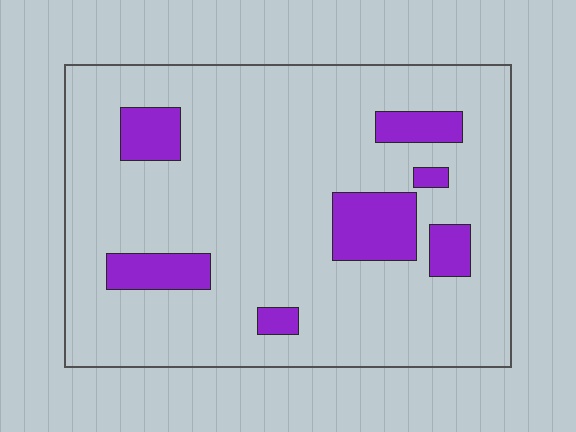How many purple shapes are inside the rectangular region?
7.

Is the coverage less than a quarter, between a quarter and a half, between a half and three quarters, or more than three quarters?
Less than a quarter.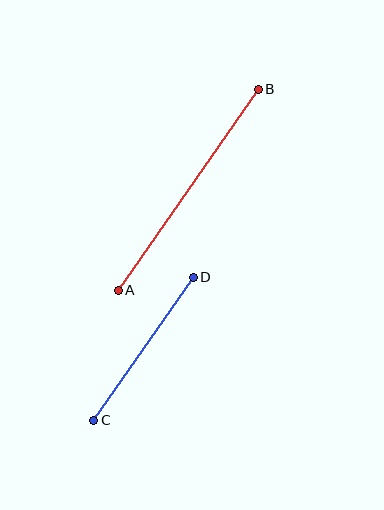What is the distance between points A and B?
The distance is approximately 245 pixels.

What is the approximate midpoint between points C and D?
The midpoint is at approximately (143, 349) pixels.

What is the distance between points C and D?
The distance is approximately 174 pixels.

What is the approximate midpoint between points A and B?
The midpoint is at approximately (188, 190) pixels.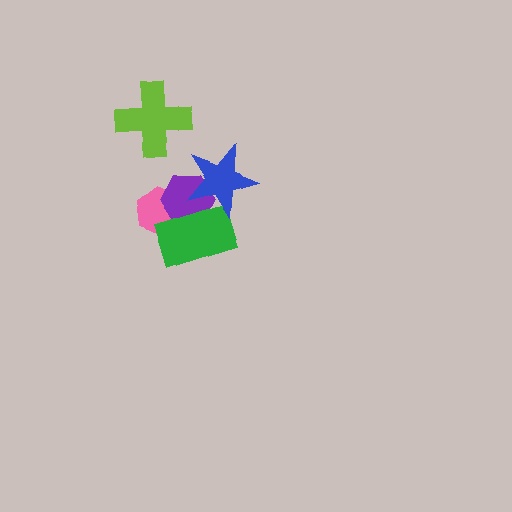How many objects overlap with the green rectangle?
3 objects overlap with the green rectangle.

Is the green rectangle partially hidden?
Yes, it is partially covered by another shape.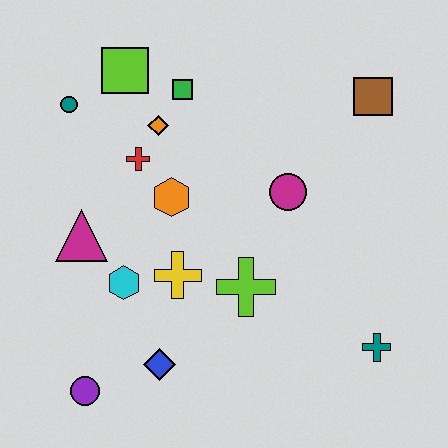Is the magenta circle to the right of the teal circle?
Yes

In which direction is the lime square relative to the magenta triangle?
The lime square is above the magenta triangle.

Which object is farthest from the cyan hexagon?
The brown square is farthest from the cyan hexagon.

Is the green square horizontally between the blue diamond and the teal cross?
Yes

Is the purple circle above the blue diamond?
No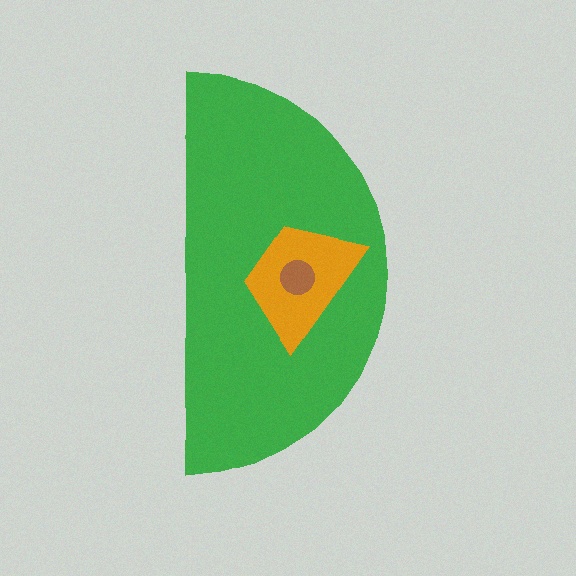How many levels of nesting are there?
3.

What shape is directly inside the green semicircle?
The orange trapezoid.